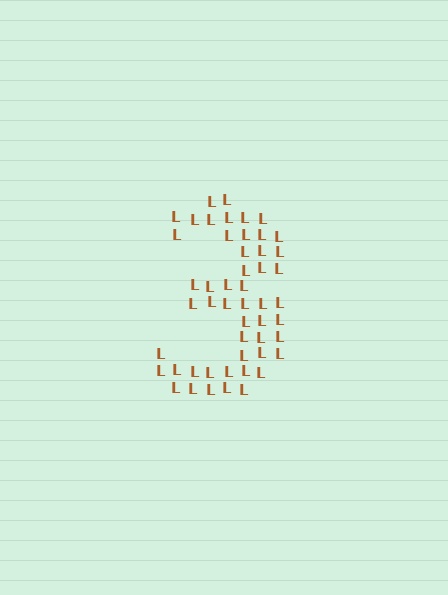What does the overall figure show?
The overall figure shows the digit 3.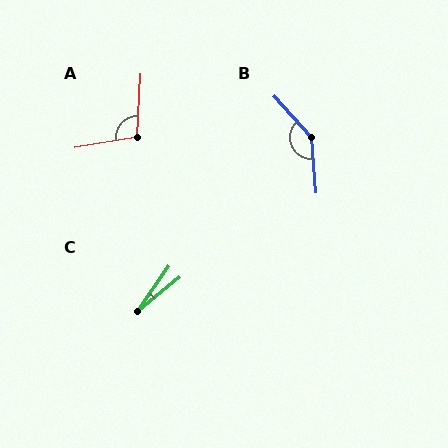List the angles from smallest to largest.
C (15°), A (102°), B (143°).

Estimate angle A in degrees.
Approximately 102 degrees.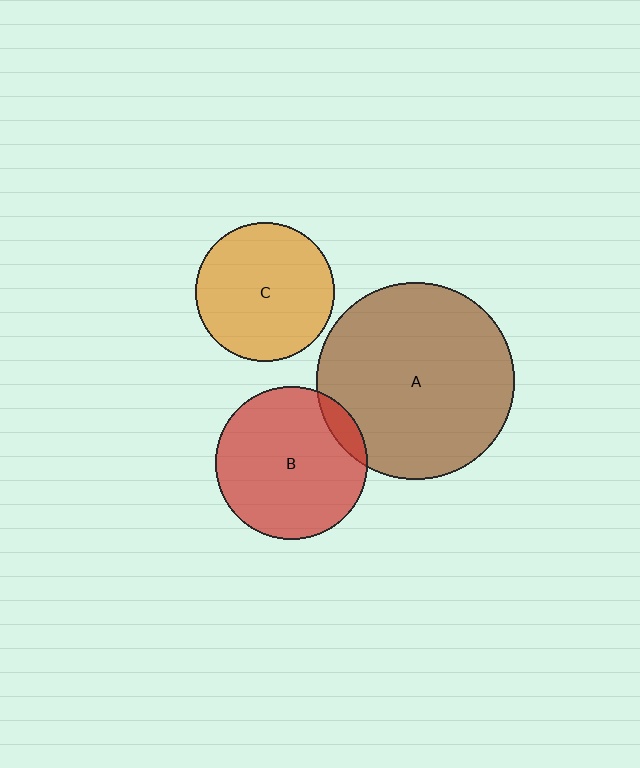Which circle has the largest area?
Circle A (brown).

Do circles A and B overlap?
Yes.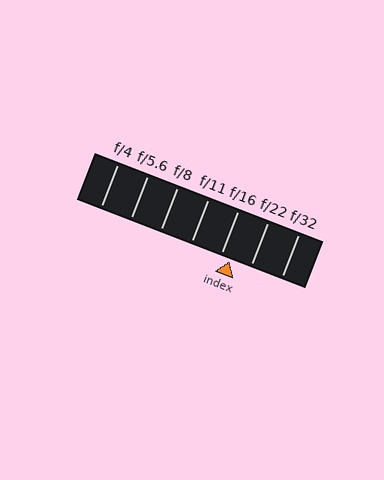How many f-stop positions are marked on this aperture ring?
There are 7 f-stop positions marked.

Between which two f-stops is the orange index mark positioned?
The index mark is between f/16 and f/22.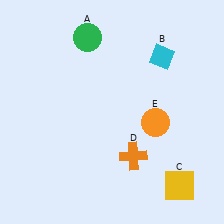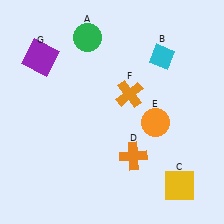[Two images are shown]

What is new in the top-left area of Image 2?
A purple square (G) was added in the top-left area of Image 2.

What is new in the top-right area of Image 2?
An orange cross (F) was added in the top-right area of Image 2.